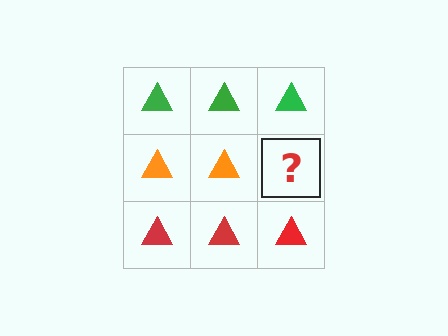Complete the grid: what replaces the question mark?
The question mark should be replaced with an orange triangle.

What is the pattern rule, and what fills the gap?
The rule is that each row has a consistent color. The gap should be filled with an orange triangle.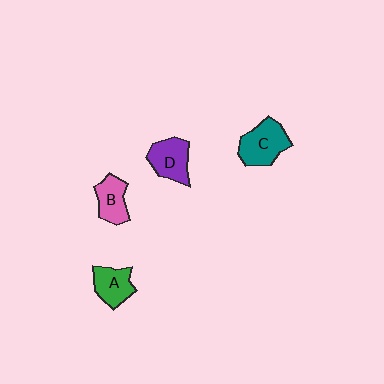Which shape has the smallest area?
Shape B (pink).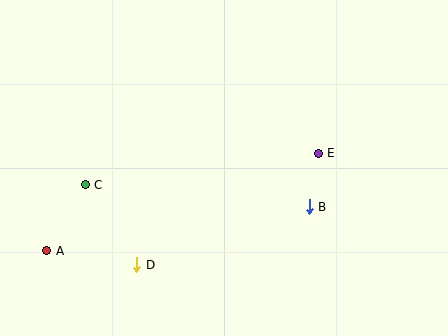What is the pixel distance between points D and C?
The distance between D and C is 95 pixels.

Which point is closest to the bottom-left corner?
Point A is closest to the bottom-left corner.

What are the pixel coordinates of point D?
Point D is at (137, 265).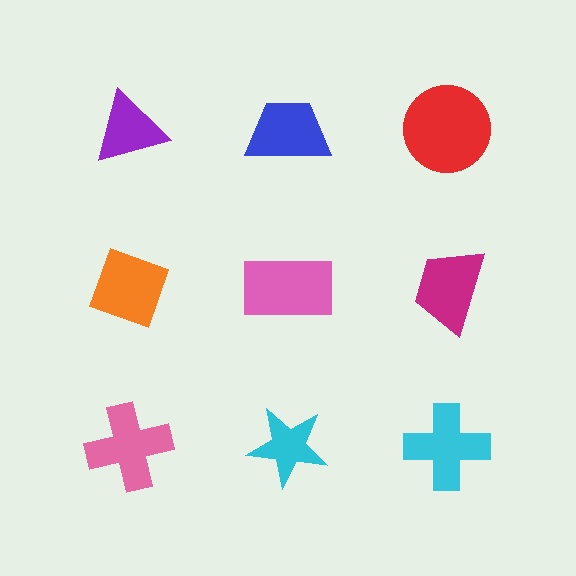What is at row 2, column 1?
An orange diamond.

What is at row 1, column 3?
A red circle.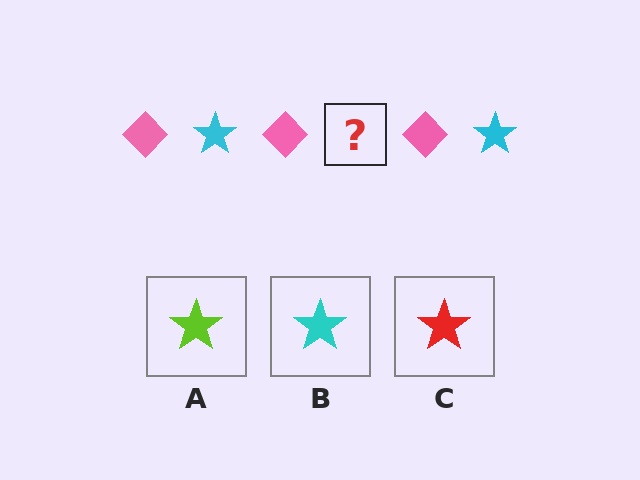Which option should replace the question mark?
Option B.